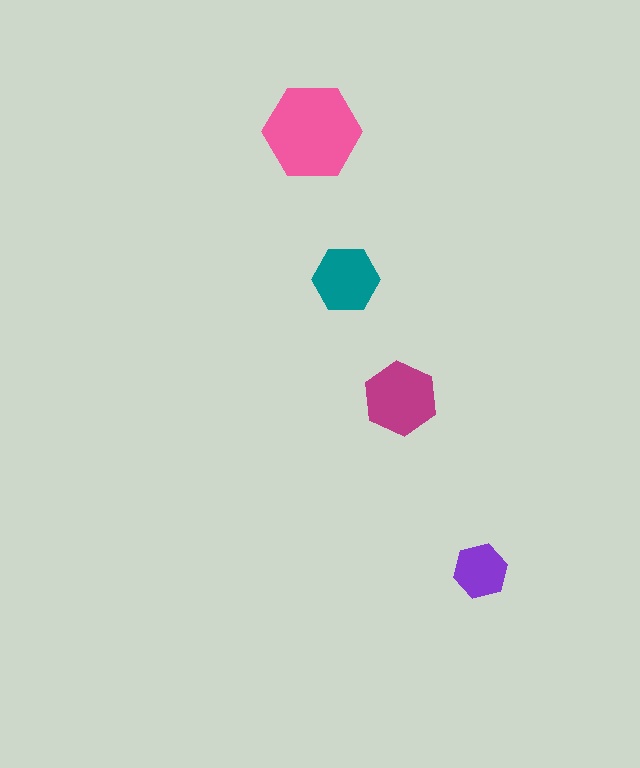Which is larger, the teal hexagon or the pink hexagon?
The pink one.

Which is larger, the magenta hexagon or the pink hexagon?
The pink one.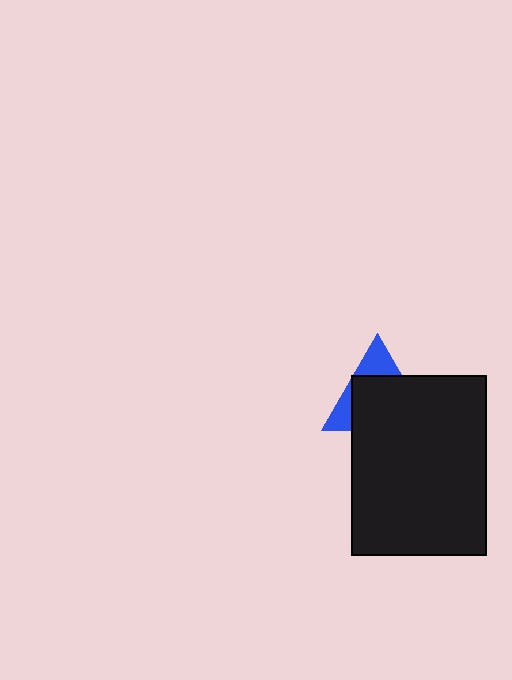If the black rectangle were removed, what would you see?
You would see the complete blue triangle.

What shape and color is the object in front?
The object in front is a black rectangle.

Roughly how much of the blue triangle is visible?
A small part of it is visible (roughly 34%).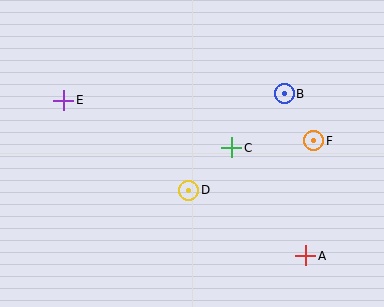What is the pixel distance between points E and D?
The distance between E and D is 154 pixels.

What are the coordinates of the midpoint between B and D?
The midpoint between B and D is at (236, 142).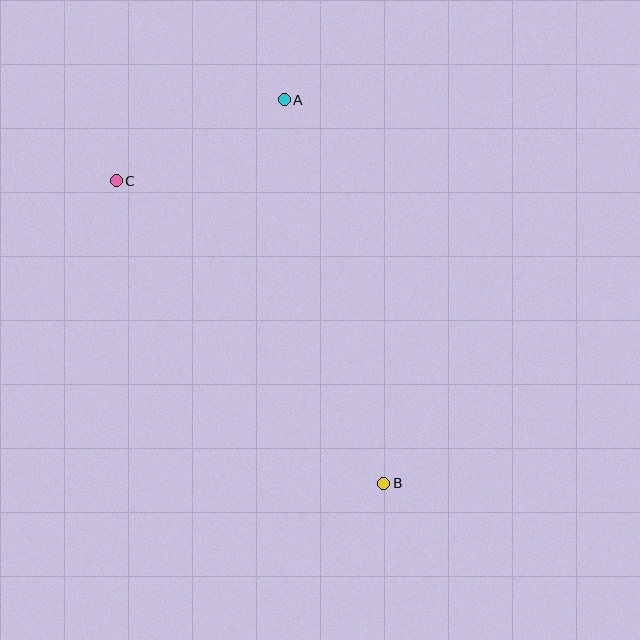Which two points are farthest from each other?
Points B and C are farthest from each other.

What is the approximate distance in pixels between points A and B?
The distance between A and B is approximately 396 pixels.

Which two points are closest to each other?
Points A and C are closest to each other.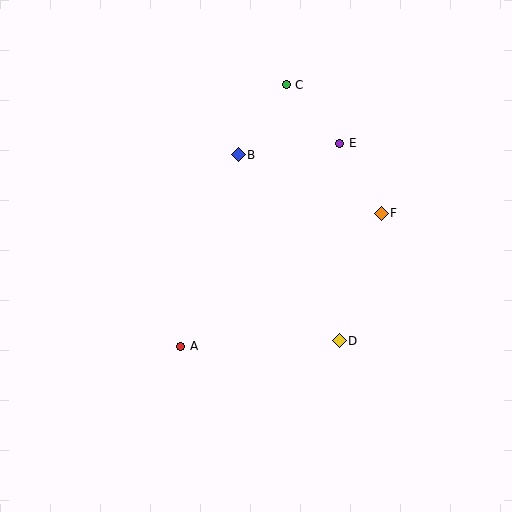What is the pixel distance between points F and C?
The distance between F and C is 160 pixels.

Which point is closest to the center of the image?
Point B at (238, 155) is closest to the center.